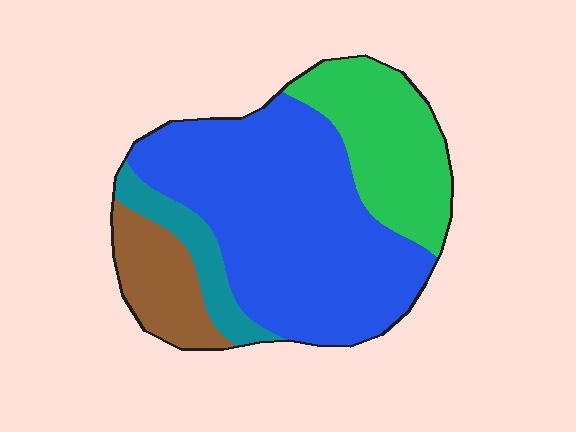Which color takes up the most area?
Blue, at roughly 55%.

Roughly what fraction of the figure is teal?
Teal covers roughly 10% of the figure.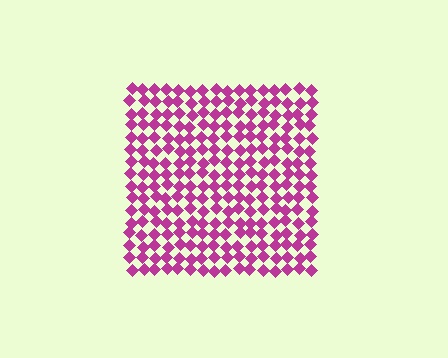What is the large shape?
The large shape is a square.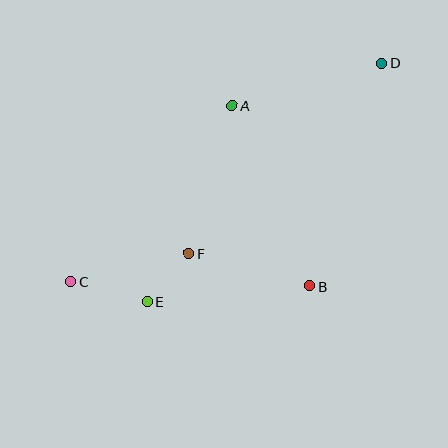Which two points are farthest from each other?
Points C and D are farthest from each other.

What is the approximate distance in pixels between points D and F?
The distance between D and F is approximately 271 pixels.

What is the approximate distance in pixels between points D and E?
The distance between D and E is approximately 335 pixels.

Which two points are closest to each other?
Points E and F are closest to each other.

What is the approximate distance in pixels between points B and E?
The distance between B and E is approximately 163 pixels.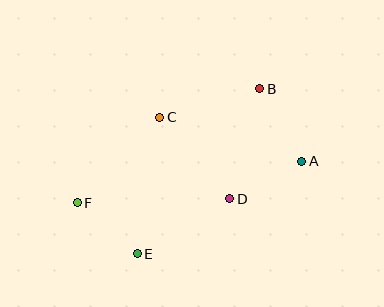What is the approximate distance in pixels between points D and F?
The distance between D and F is approximately 153 pixels.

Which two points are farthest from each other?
Points A and F are farthest from each other.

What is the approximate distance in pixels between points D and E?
The distance between D and E is approximately 108 pixels.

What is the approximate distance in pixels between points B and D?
The distance between B and D is approximately 114 pixels.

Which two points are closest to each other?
Points E and F are closest to each other.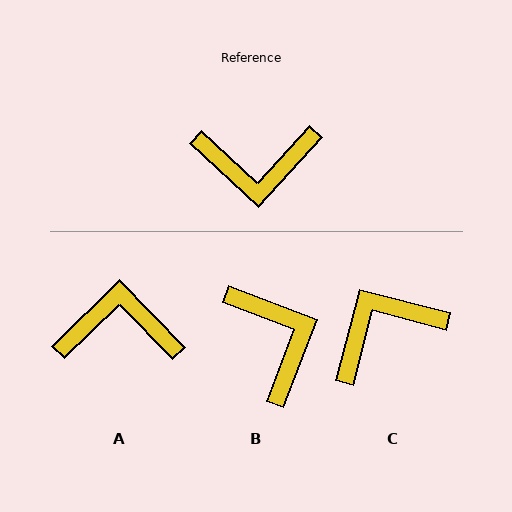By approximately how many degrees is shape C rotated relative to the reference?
Approximately 152 degrees clockwise.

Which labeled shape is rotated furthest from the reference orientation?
A, about 177 degrees away.